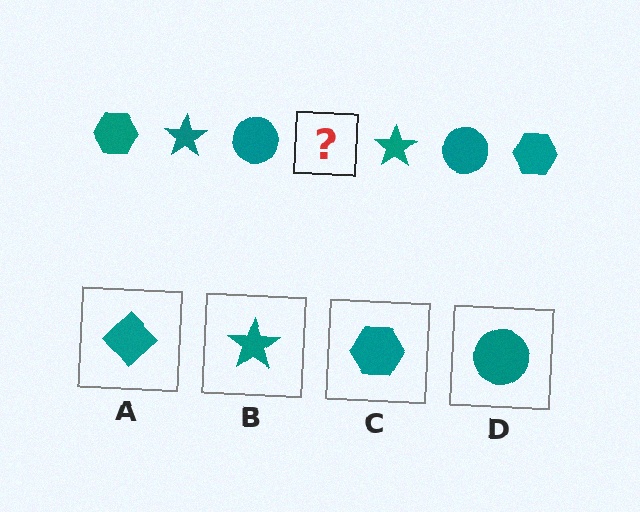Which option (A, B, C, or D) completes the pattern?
C.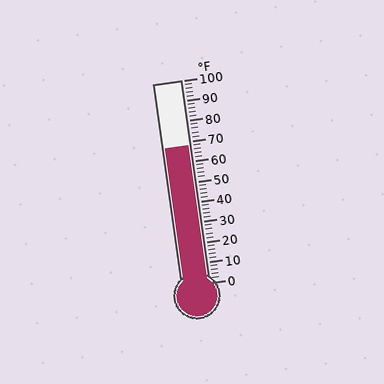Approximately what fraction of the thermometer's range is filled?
The thermometer is filled to approximately 70% of its range.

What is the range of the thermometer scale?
The thermometer scale ranges from 0°F to 100°F.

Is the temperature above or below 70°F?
The temperature is below 70°F.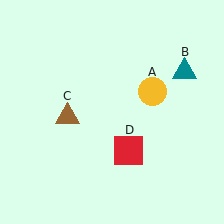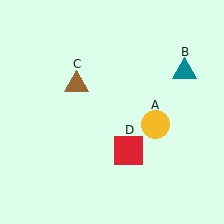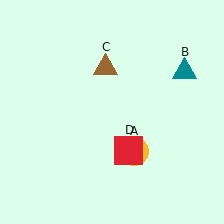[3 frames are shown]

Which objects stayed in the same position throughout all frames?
Teal triangle (object B) and red square (object D) remained stationary.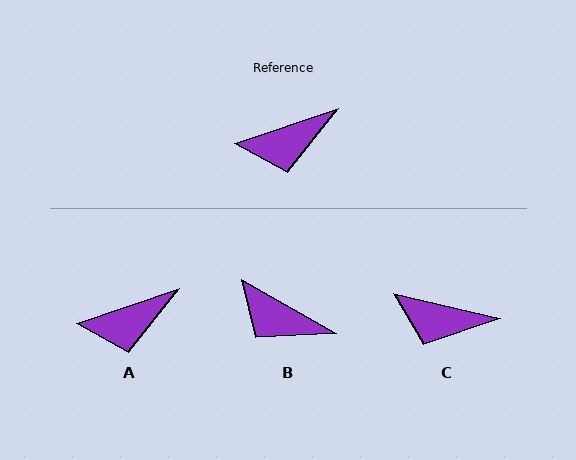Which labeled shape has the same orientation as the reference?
A.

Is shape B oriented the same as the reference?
No, it is off by about 48 degrees.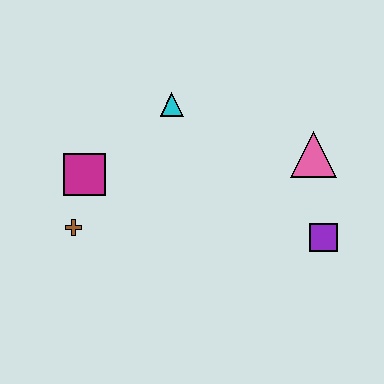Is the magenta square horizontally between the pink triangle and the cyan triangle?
No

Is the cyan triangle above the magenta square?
Yes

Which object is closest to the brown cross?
The magenta square is closest to the brown cross.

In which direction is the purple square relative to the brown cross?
The purple square is to the right of the brown cross.